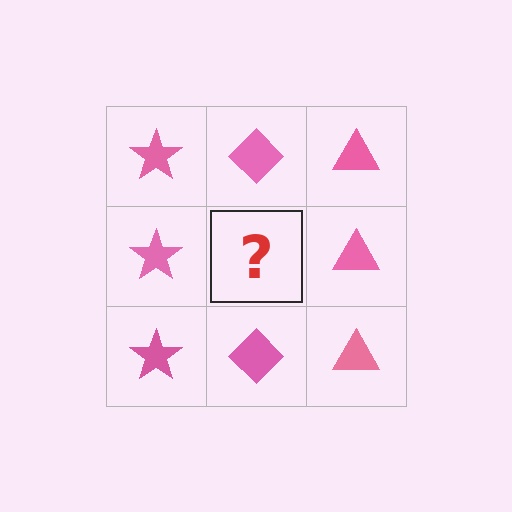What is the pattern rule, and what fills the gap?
The rule is that each column has a consistent shape. The gap should be filled with a pink diamond.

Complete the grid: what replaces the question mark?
The question mark should be replaced with a pink diamond.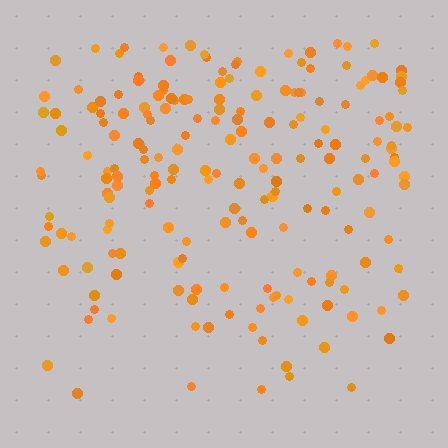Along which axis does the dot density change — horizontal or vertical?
Vertical.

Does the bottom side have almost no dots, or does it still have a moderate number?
Still a moderate number, just noticeably fewer than the top.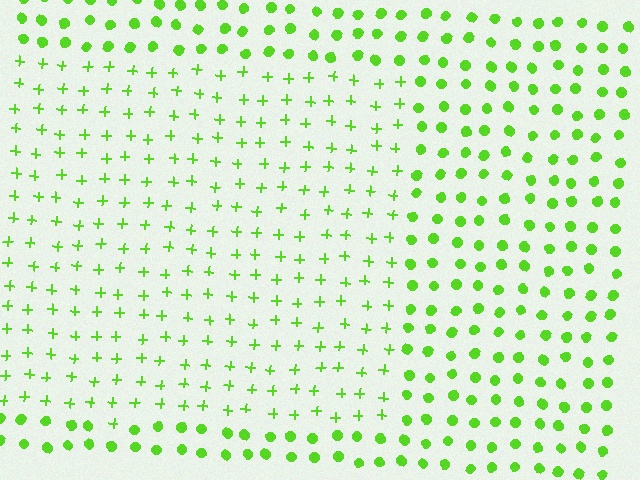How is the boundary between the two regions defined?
The boundary is defined by a change in element shape: plus signs inside vs. circles outside. All elements share the same color and spacing.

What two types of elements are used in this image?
The image uses plus signs inside the rectangle region and circles outside it.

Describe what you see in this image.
The image is filled with small lime elements arranged in a uniform grid. A rectangle-shaped region contains plus signs, while the surrounding area contains circles. The boundary is defined purely by the change in element shape.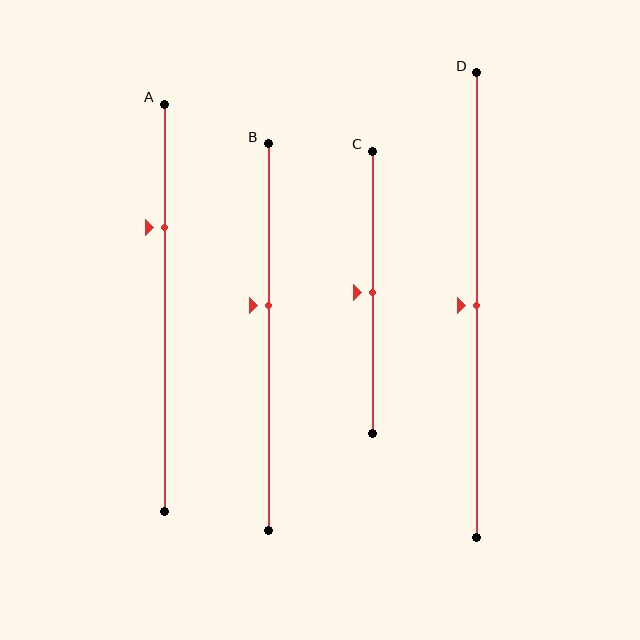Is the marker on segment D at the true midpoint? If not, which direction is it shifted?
Yes, the marker on segment D is at the true midpoint.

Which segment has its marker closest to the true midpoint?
Segment C has its marker closest to the true midpoint.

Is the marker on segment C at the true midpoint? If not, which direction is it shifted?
Yes, the marker on segment C is at the true midpoint.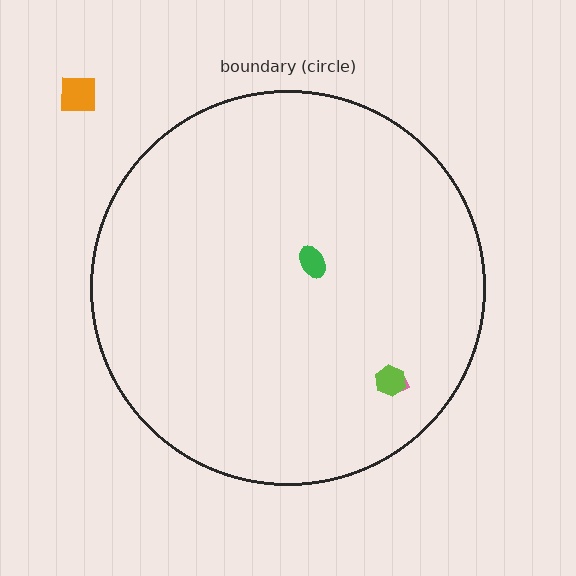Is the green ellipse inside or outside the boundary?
Inside.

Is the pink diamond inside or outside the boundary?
Inside.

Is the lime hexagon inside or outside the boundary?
Inside.